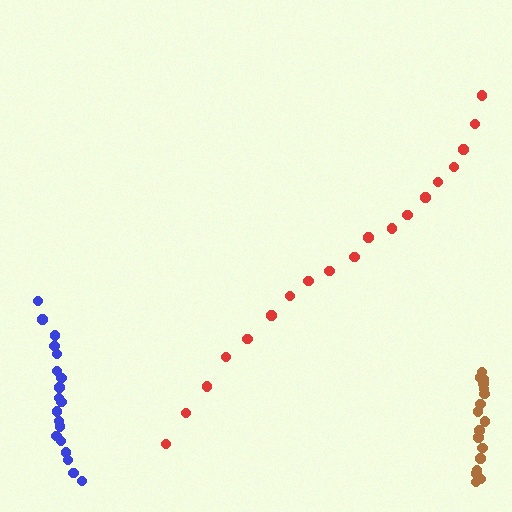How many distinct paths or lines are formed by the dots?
There are 3 distinct paths.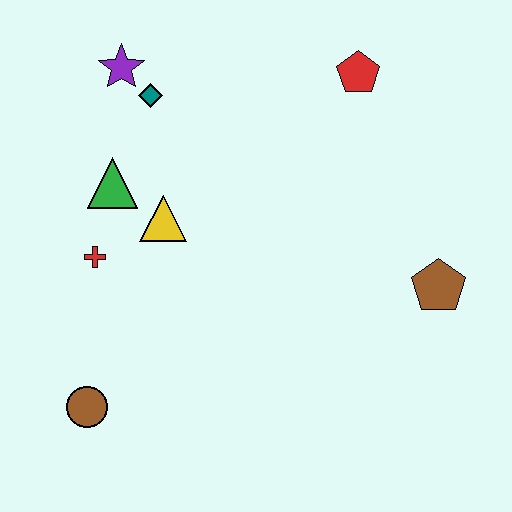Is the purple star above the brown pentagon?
Yes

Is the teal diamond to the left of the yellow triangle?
Yes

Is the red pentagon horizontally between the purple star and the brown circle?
No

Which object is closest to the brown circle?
The red cross is closest to the brown circle.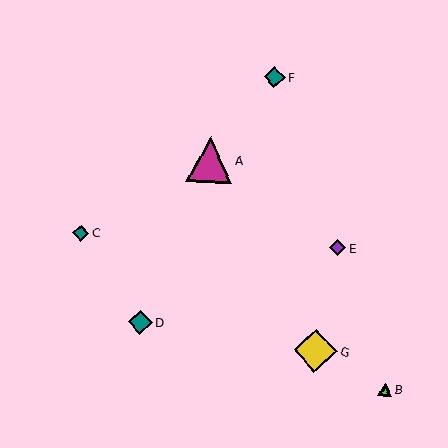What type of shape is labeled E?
Shape E is a purple diamond.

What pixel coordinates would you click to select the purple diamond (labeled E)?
Click at (338, 248) to select the purple diamond E.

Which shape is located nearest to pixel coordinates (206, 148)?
The magenta triangle (labeled A) at (210, 160) is nearest to that location.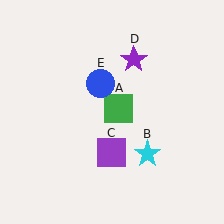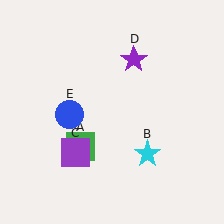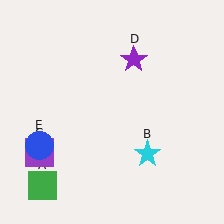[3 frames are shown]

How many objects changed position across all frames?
3 objects changed position: green square (object A), purple square (object C), blue circle (object E).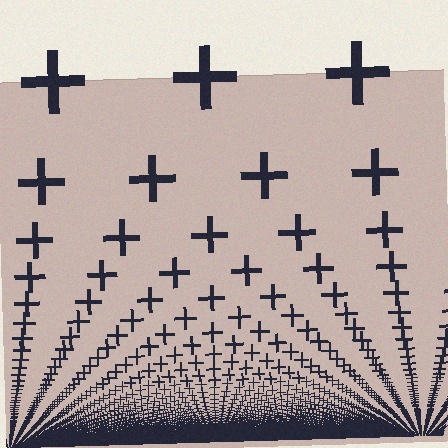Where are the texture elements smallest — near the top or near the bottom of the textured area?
Near the bottom.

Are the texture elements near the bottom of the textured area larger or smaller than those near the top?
Smaller. The gradient is inverted — elements near the bottom are smaller and denser.